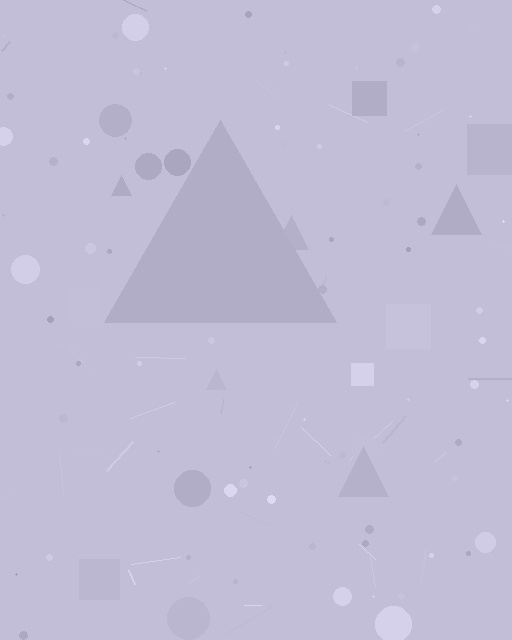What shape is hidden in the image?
A triangle is hidden in the image.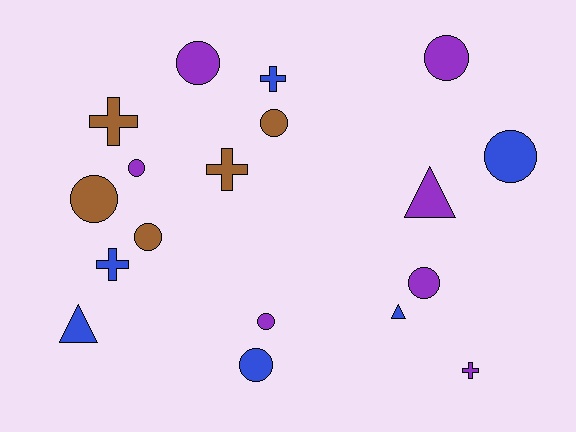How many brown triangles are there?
There are no brown triangles.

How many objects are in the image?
There are 18 objects.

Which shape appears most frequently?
Circle, with 10 objects.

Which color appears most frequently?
Purple, with 7 objects.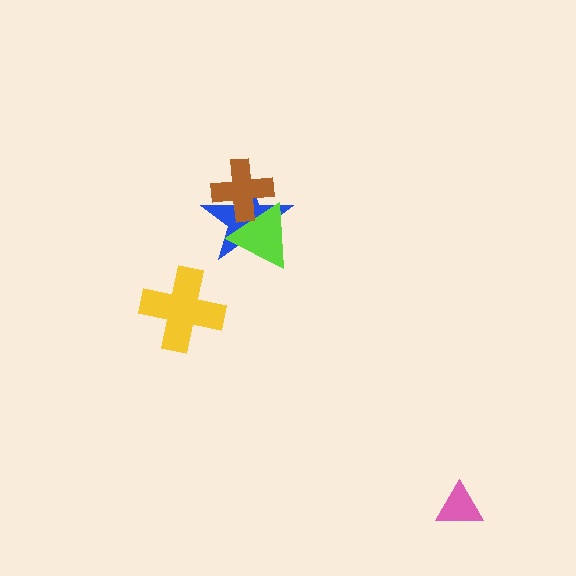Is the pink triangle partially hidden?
No, no other shape covers it.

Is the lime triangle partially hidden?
Yes, it is partially covered by another shape.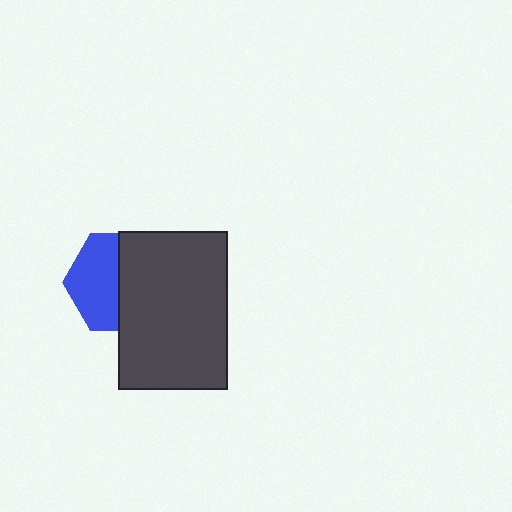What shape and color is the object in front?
The object in front is a dark gray rectangle.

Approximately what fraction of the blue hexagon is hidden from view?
Roughly 51% of the blue hexagon is hidden behind the dark gray rectangle.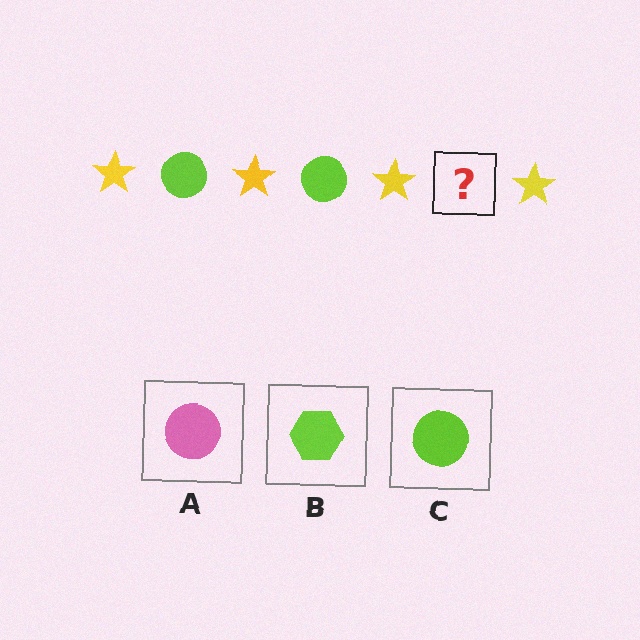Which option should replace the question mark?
Option C.